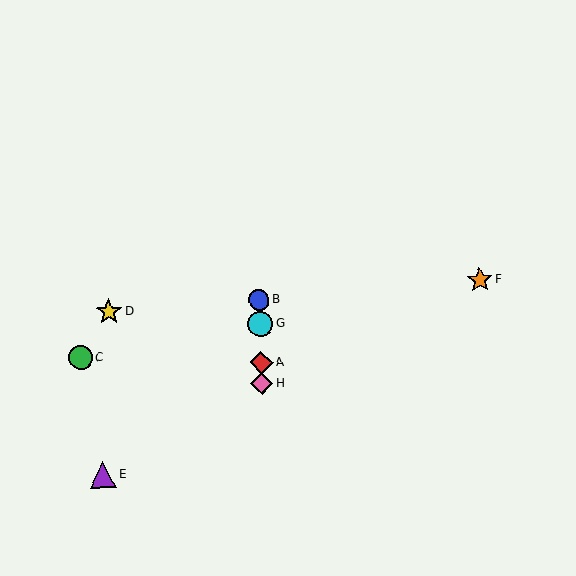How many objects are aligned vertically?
4 objects (A, B, G, H) are aligned vertically.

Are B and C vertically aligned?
No, B is at x≈259 and C is at x≈81.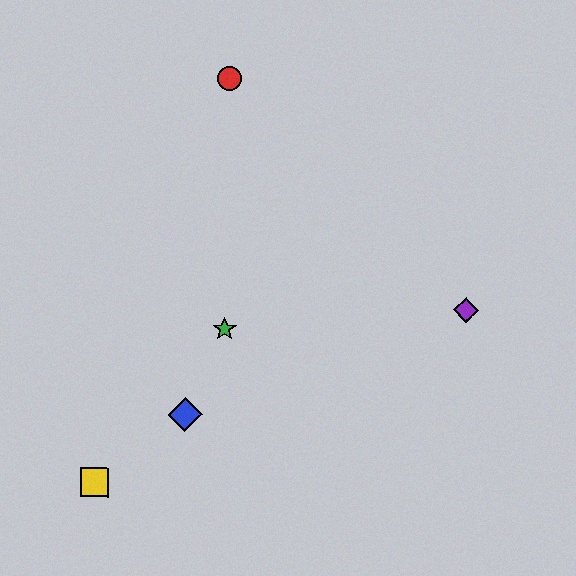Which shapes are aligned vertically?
The red circle, the green star are aligned vertically.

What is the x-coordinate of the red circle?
The red circle is at x≈230.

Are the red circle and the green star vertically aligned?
Yes, both are at x≈230.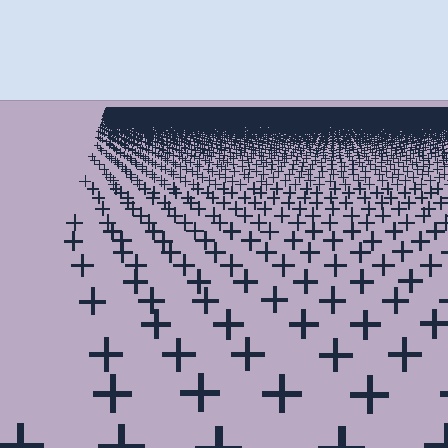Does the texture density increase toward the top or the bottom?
Density increases toward the top.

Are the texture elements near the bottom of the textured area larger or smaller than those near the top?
Larger. Near the bottom, elements are closer to the viewer and appear at a bigger on-screen size.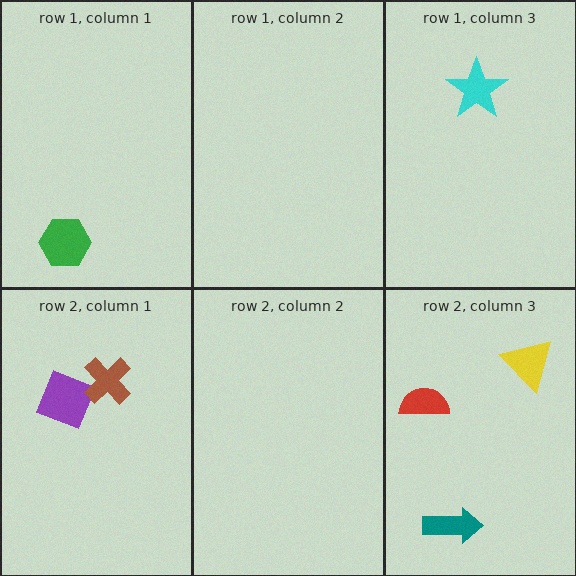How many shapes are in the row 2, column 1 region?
2.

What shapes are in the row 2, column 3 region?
The red semicircle, the yellow triangle, the teal arrow.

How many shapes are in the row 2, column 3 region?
3.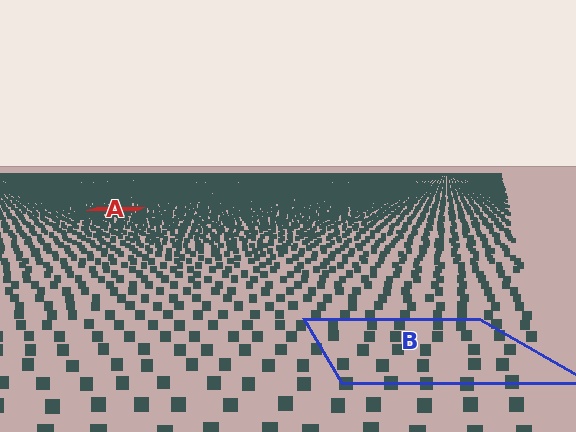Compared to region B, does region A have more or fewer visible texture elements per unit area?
Region A has more texture elements per unit area — they are packed more densely because it is farther away.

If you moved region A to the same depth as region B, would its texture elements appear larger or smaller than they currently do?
They would appear larger. At a closer depth, the same texture elements are projected at a bigger on-screen size.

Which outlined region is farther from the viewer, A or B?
Region A is farther from the viewer — the texture elements inside it appear smaller and more densely packed.